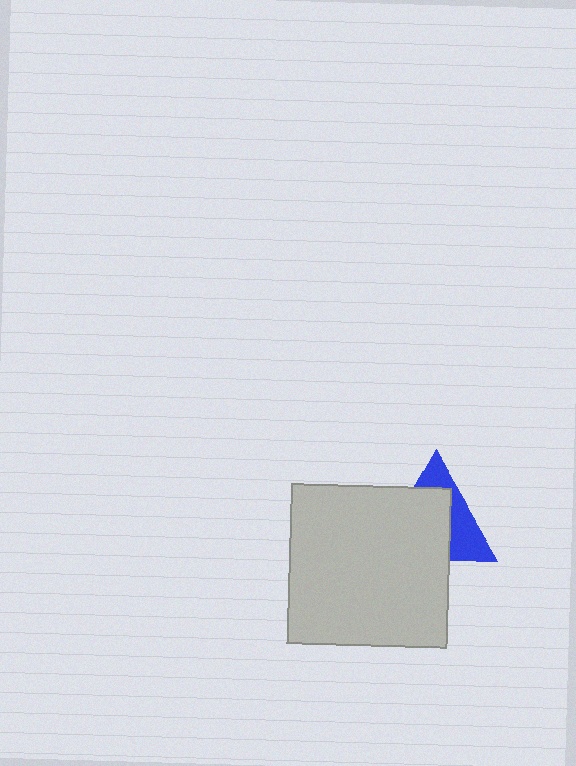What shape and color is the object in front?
The object in front is a light gray square.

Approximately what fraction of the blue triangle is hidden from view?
Roughly 61% of the blue triangle is hidden behind the light gray square.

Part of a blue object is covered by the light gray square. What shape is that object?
It is a triangle.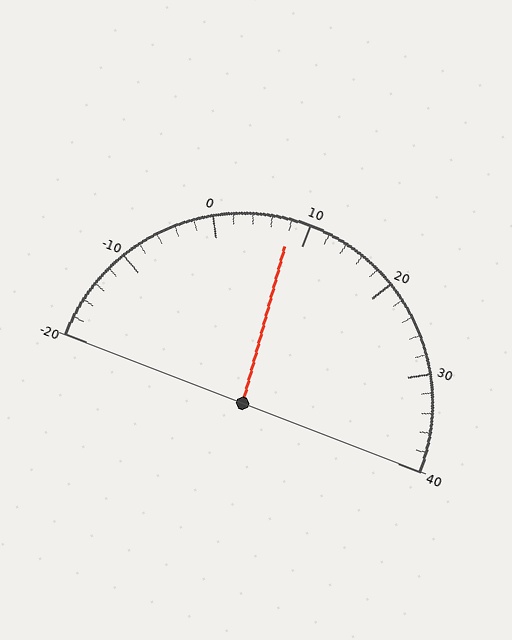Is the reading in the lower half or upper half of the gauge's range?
The reading is in the lower half of the range (-20 to 40).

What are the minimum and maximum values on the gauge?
The gauge ranges from -20 to 40.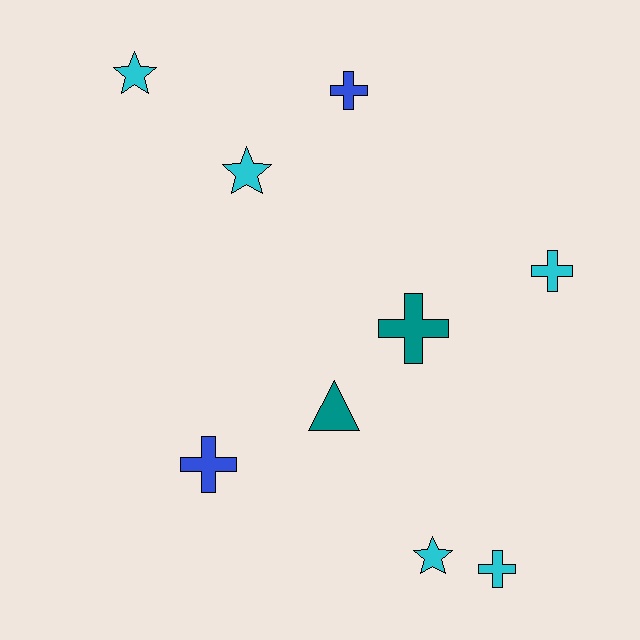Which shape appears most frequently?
Cross, with 5 objects.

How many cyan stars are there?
There are 3 cyan stars.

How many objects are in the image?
There are 9 objects.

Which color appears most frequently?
Cyan, with 5 objects.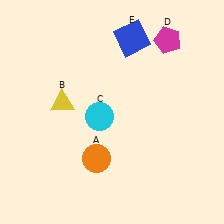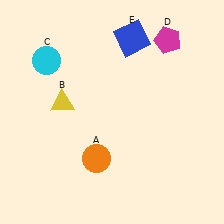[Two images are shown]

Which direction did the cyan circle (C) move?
The cyan circle (C) moved up.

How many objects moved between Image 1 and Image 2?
1 object moved between the two images.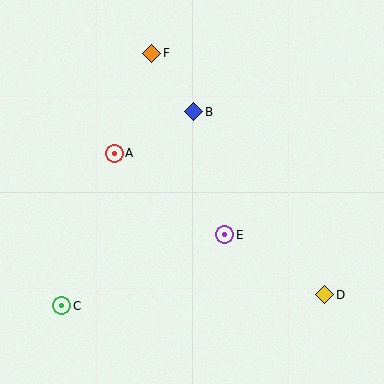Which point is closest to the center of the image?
Point E at (225, 235) is closest to the center.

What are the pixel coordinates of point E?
Point E is at (225, 235).